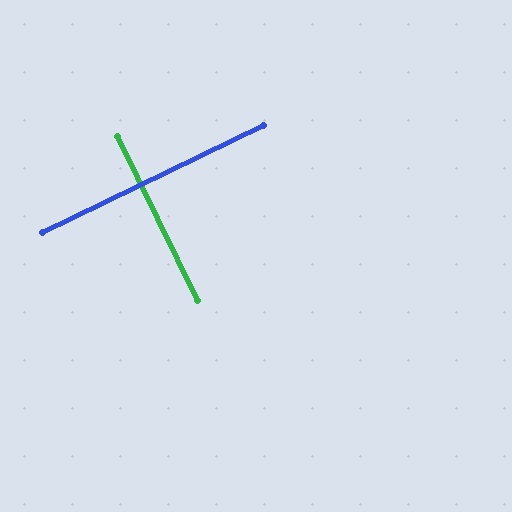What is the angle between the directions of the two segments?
Approximately 90 degrees.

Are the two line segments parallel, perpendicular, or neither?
Perpendicular — they meet at approximately 90°.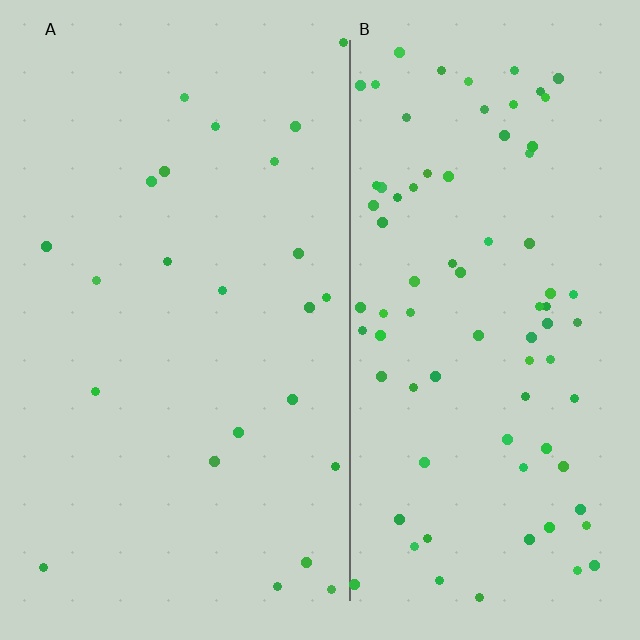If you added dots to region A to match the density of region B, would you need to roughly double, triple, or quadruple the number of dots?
Approximately quadruple.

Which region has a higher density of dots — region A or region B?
B (the right).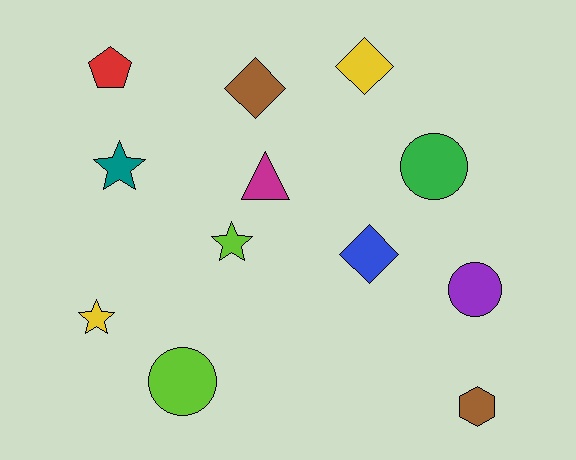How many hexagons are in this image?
There is 1 hexagon.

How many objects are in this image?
There are 12 objects.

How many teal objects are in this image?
There is 1 teal object.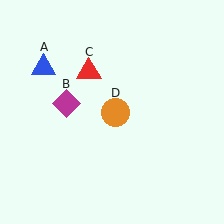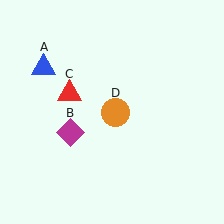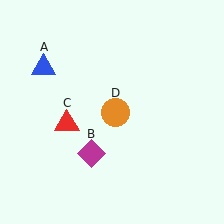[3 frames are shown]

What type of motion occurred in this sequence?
The magenta diamond (object B), red triangle (object C) rotated counterclockwise around the center of the scene.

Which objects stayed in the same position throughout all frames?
Blue triangle (object A) and orange circle (object D) remained stationary.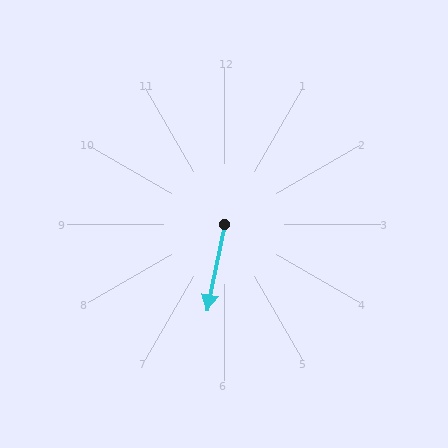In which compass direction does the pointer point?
South.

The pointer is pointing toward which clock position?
Roughly 6 o'clock.